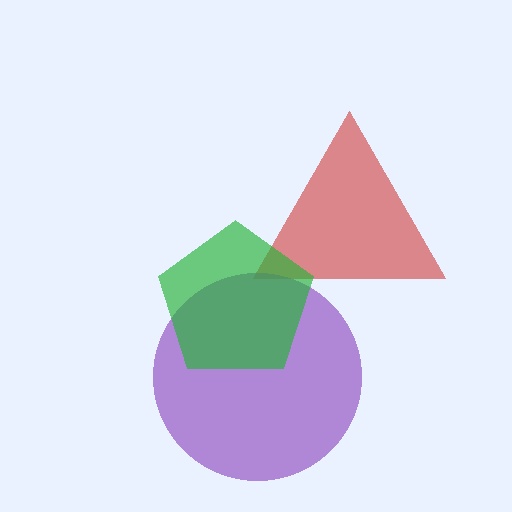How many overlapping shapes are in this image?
There are 3 overlapping shapes in the image.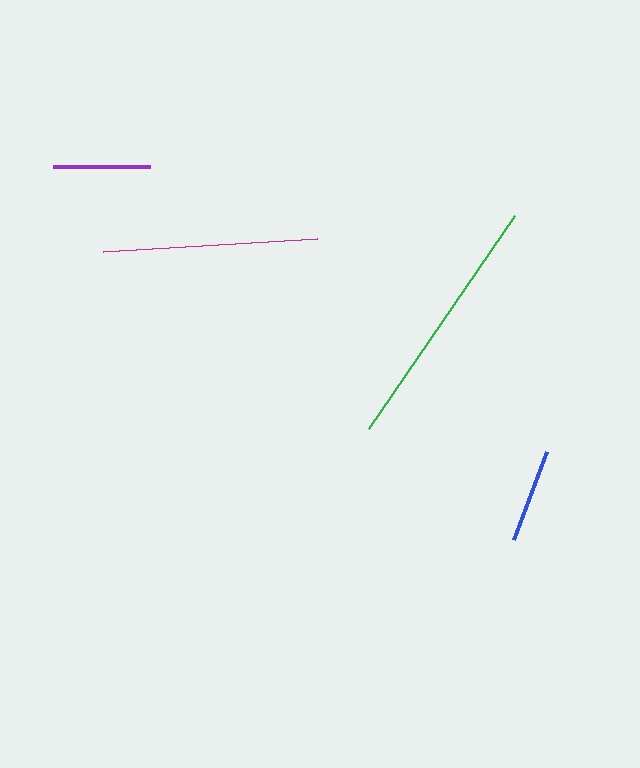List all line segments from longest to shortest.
From longest to shortest: green, magenta, purple, blue.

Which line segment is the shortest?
The blue line is the shortest at approximately 95 pixels.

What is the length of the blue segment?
The blue segment is approximately 95 pixels long.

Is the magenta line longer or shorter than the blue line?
The magenta line is longer than the blue line.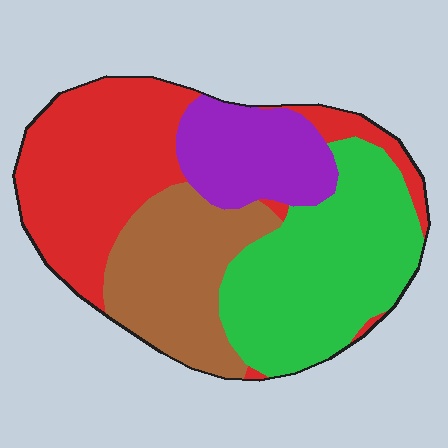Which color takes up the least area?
Purple, at roughly 15%.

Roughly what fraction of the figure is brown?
Brown covers around 20% of the figure.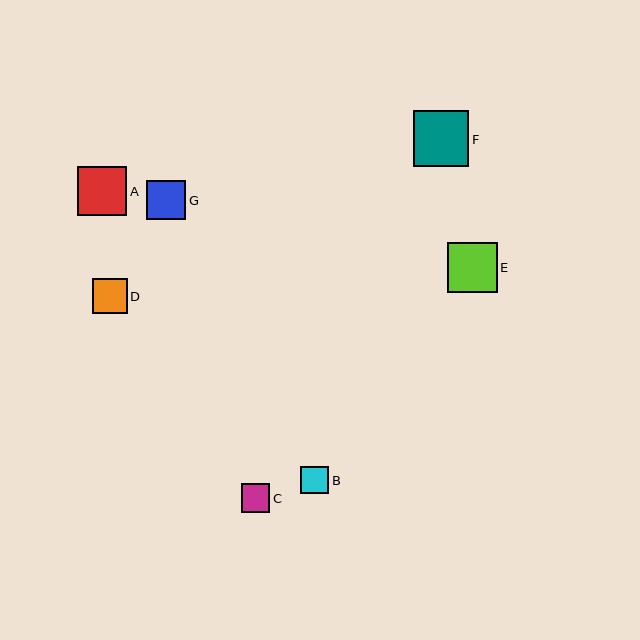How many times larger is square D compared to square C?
Square D is approximately 1.2 times the size of square C.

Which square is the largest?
Square F is the largest with a size of approximately 55 pixels.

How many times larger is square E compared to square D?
Square E is approximately 1.4 times the size of square D.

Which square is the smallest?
Square B is the smallest with a size of approximately 28 pixels.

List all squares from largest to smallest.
From largest to smallest: F, E, A, G, D, C, B.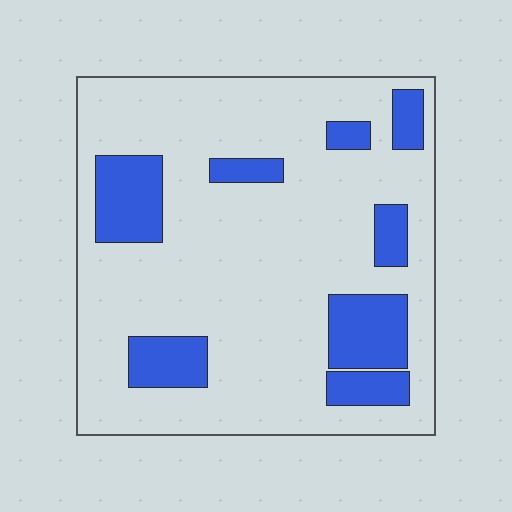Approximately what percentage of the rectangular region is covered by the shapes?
Approximately 20%.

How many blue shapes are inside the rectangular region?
8.